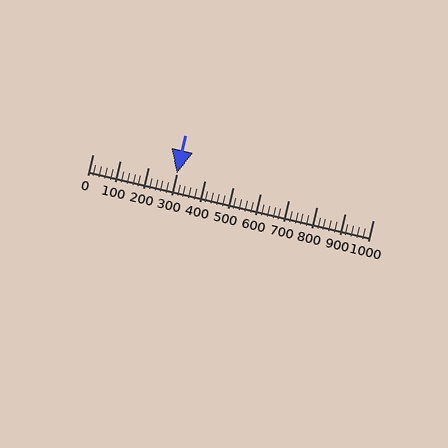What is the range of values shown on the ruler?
The ruler shows values from 0 to 1000.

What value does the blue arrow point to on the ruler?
The blue arrow points to approximately 300.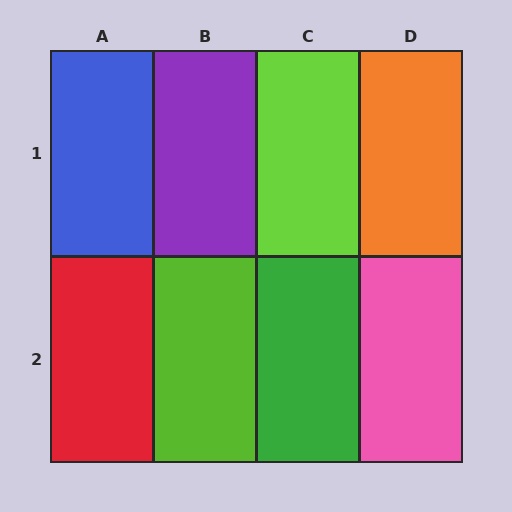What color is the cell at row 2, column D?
Pink.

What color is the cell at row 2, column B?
Lime.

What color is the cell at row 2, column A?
Red.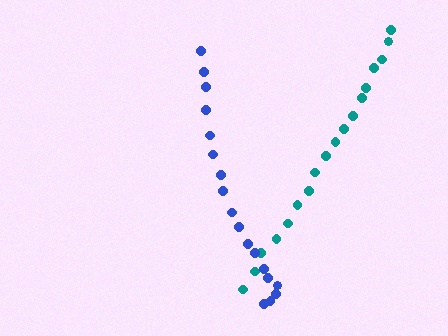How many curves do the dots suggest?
There are 2 distinct paths.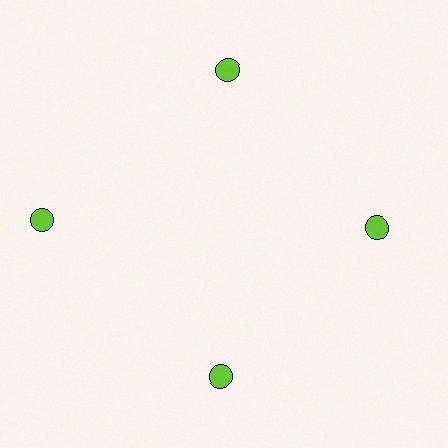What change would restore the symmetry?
The symmetry would be restored by moving it inward, back onto the ring so that all 4 circles sit at equal angles and equal distance from the center.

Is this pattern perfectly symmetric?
No. The 4 lime circles are arranged in a ring, but one element near the 9 o'clock position is pushed outward from the center, breaking the 4-fold rotational symmetry.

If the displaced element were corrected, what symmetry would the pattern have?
It would have 4-fold rotational symmetry — the pattern would map onto itself every 90 degrees.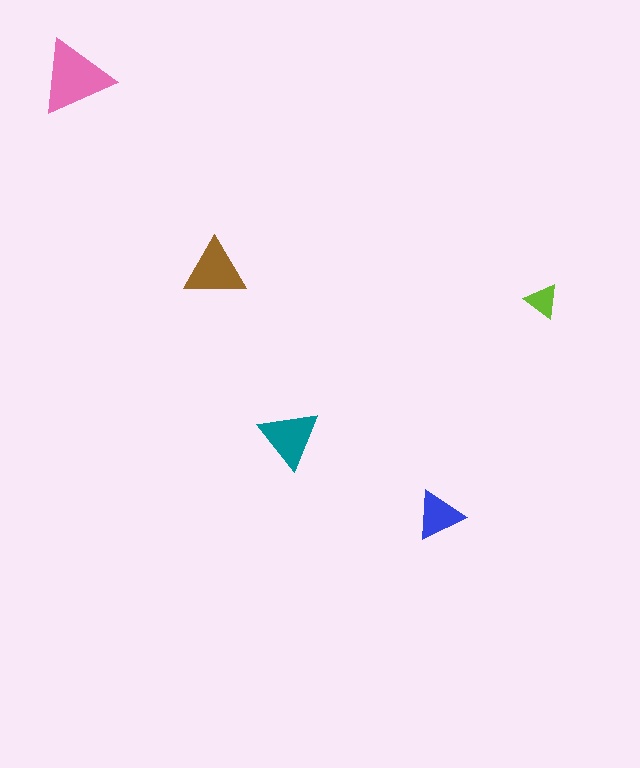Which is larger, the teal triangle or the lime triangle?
The teal one.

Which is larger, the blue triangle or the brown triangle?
The brown one.